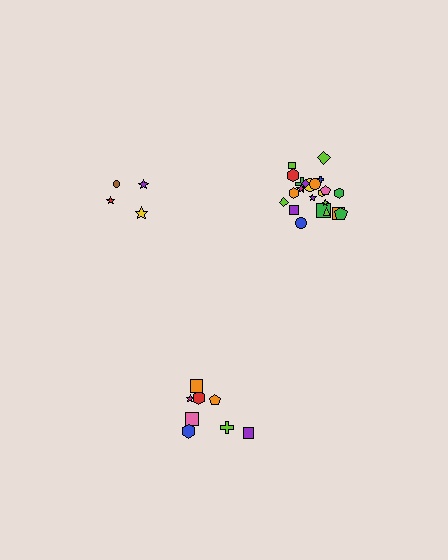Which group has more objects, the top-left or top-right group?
The top-right group.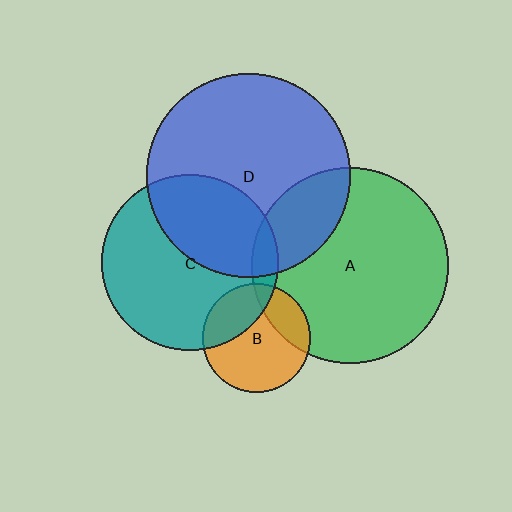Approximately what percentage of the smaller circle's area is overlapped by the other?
Approximately 25%.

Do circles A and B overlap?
Yes.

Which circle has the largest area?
Circle D (blue).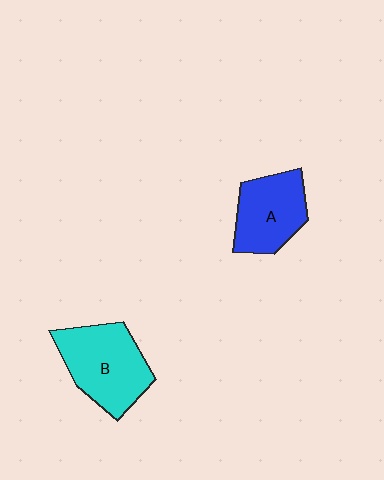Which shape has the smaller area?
Shape A (blue).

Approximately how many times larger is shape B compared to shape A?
Approximately 1.3 times.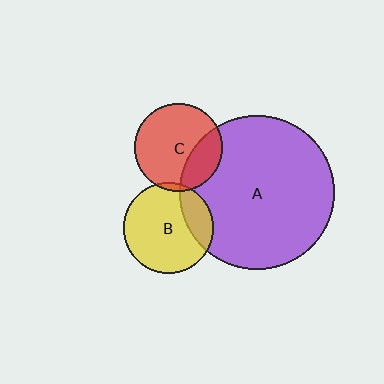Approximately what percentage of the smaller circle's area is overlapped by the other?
Approximately 20%.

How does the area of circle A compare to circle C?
Approximately 3.1 times.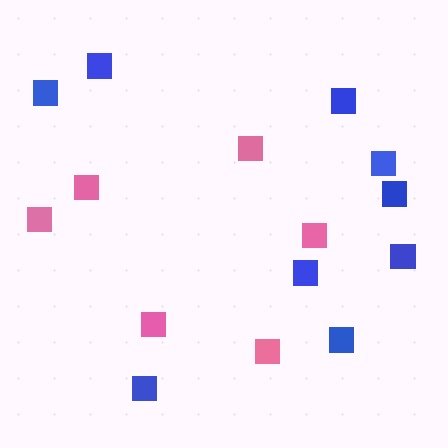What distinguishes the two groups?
There are 2 groups: one group of blue squares (9) and one group of pink squares (6).